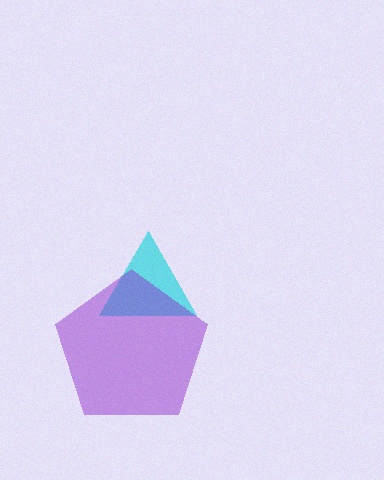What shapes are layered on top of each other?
The layered shapes are: a cyan triangle, a purple pentagon.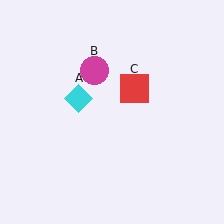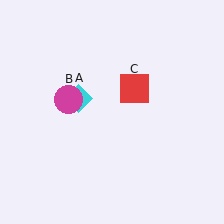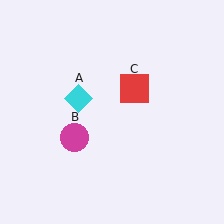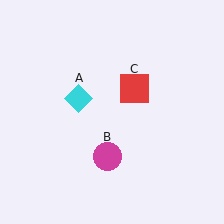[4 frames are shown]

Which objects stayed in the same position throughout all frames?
Cyan diamond (object A) and red square (object C) remained stationary.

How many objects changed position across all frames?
1 object changed position: magenta circle (object B).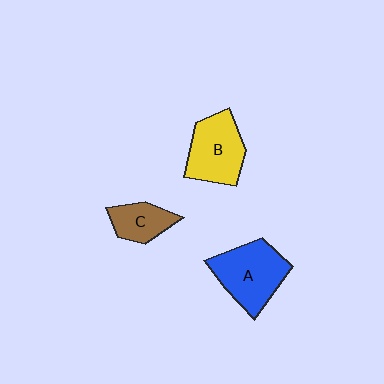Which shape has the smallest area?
Shape C (brown).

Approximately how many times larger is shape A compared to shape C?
Approximately 1.9 times.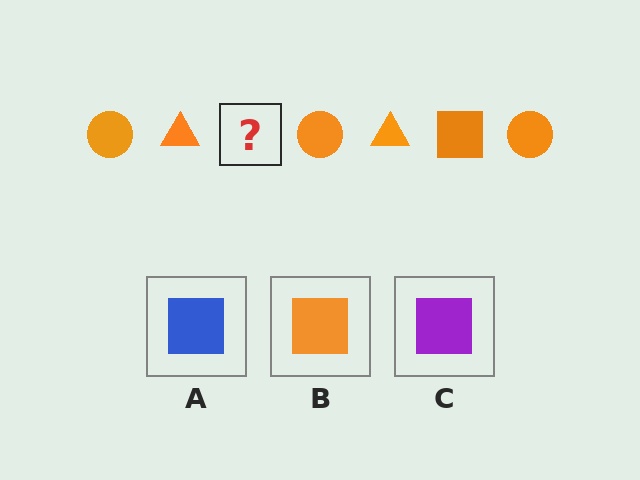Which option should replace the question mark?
Option B.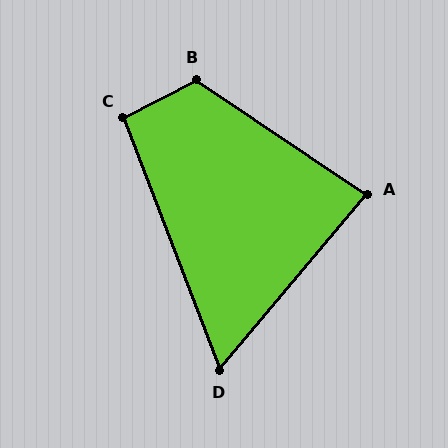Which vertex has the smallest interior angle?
D, at approximately 61 degrees.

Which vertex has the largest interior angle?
B, at approximately 119 degrees.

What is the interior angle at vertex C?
Approximately 96 degrees (obtuse).